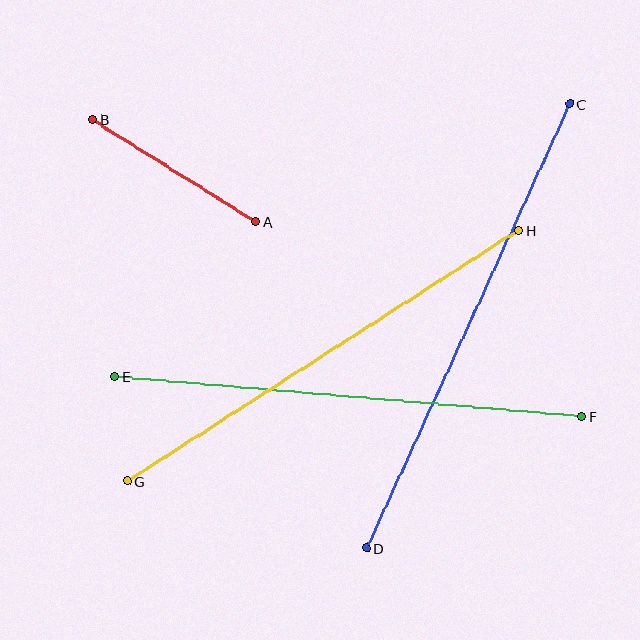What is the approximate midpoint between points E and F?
The midpoint is at approximately (349, 397) pixels.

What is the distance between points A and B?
The distance is approximately 192 pixels.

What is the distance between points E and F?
The distance is approximately 469 pixels.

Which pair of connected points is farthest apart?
Points C and D are farthest apart.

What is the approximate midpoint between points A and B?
The midpoint is at approximately (174, 171) pixels.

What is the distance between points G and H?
The distance is approximately 464 pixels.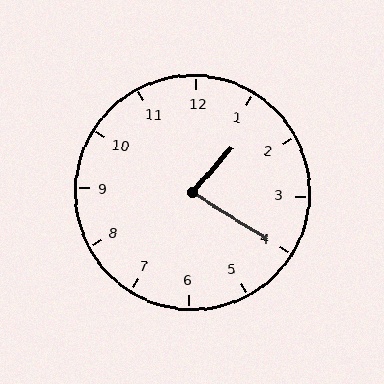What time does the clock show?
1:20.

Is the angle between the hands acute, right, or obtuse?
It is acute.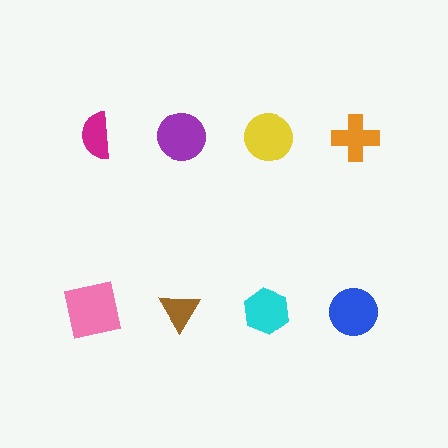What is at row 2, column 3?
A cyan hexagon.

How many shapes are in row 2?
4 shapes.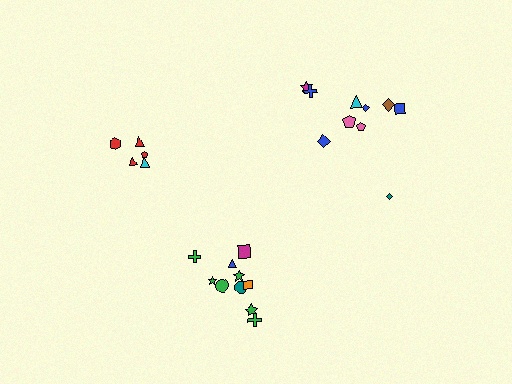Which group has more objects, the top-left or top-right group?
The top-right group.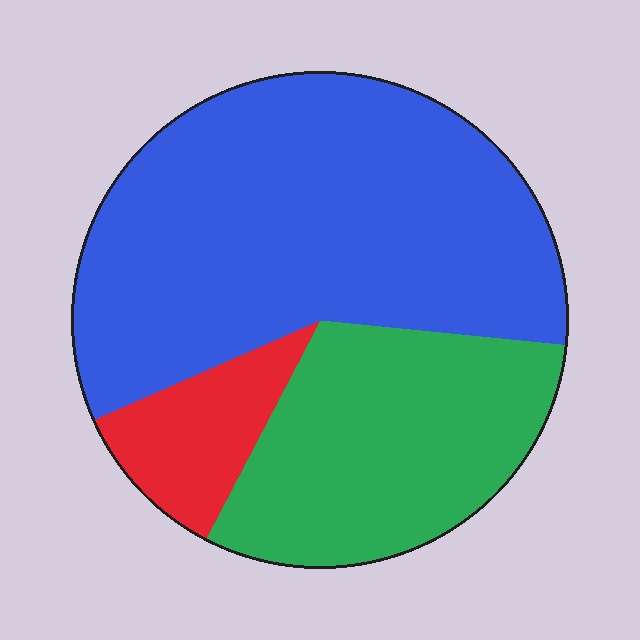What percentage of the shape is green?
Green takes up about one third (1/3) of the shape.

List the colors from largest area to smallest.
From largest to smallest: blue, green, red.